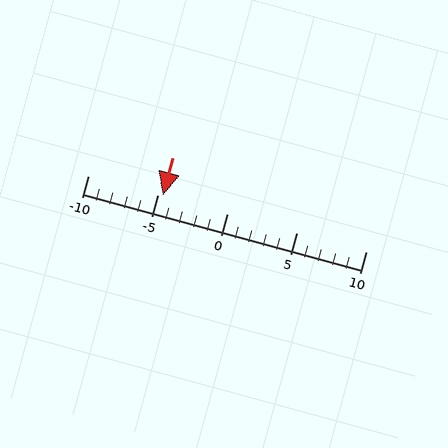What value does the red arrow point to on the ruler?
The red arrow points to approximately -5.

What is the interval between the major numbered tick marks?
The major tick marks are spaced 5 units apart.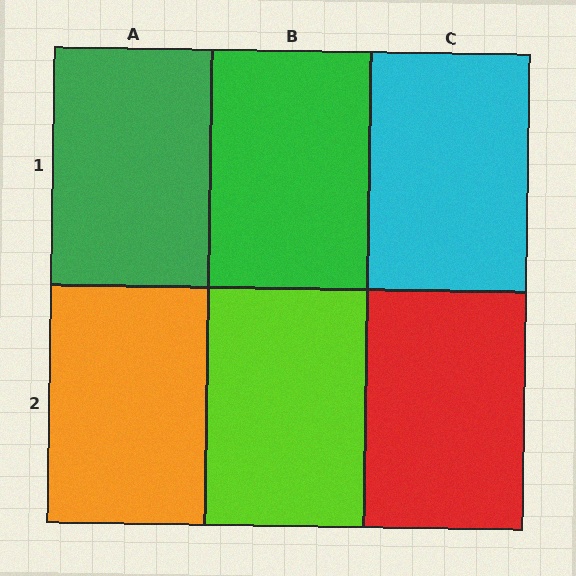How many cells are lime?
1 cell is lime.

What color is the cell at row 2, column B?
Lime.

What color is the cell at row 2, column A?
Orange.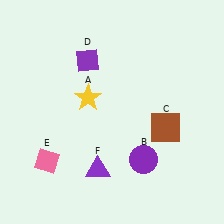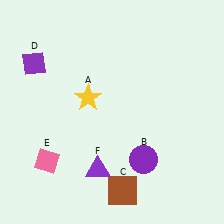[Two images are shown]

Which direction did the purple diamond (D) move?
The purple diamond (D) moved left.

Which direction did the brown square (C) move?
The brown square (C) moved down.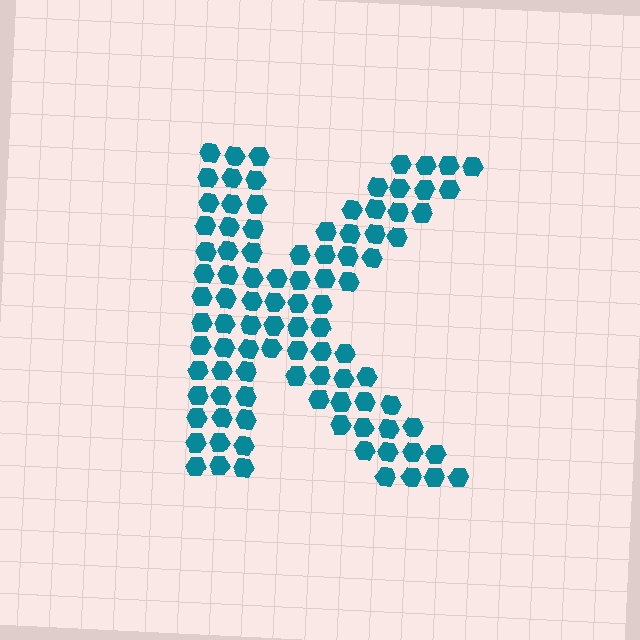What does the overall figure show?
The overall figure shows the letter K.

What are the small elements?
The small elements are hexagons.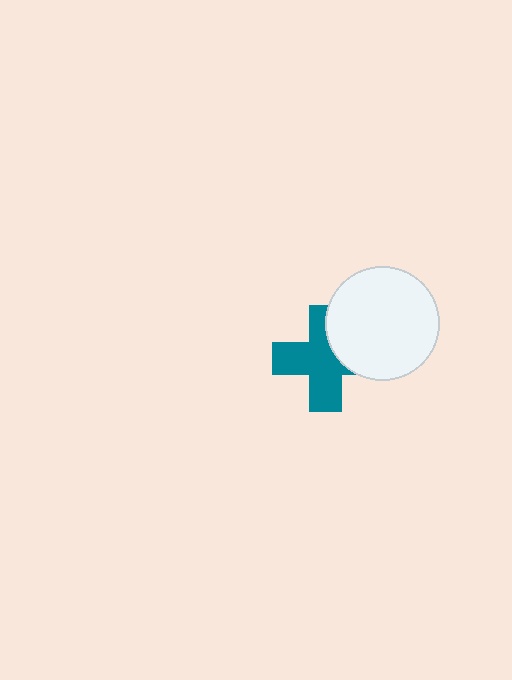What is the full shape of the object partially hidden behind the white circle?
The partially hidden object is a teal cross.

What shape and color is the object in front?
The object in front is a white circle.